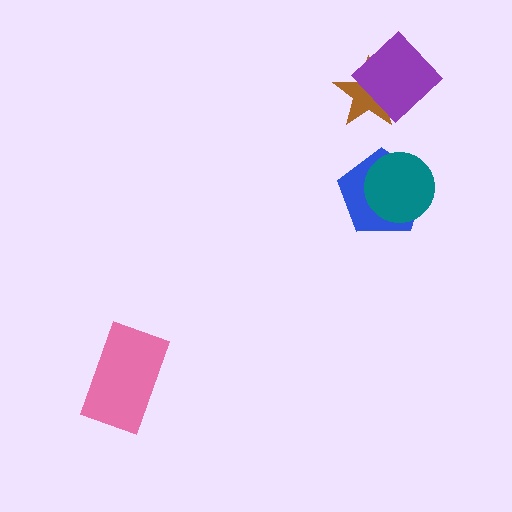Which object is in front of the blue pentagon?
The teal circle is in front of the blue pentagon.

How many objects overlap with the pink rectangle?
0 objects overlap with the pink rectangle.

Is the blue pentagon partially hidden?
Yes, it is partially covered by another shape.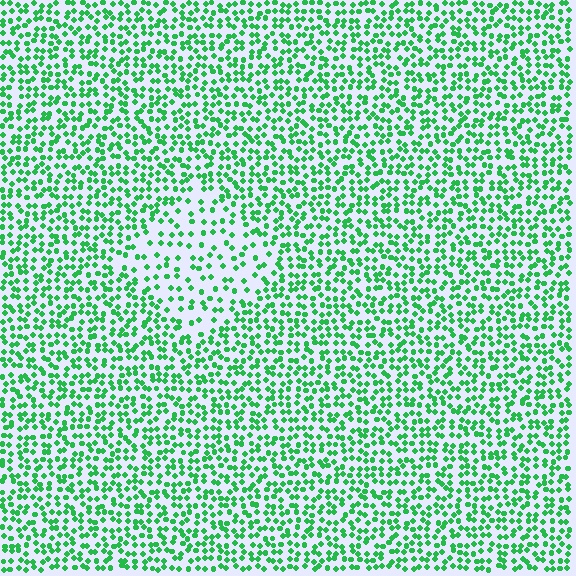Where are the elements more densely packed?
The elements are more densely packed outside the diamond boundary.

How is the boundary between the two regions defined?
The boundary is defined by a change in element density (approximately 2.0x ratio). All elements are the same color, size, and shape.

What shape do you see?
I see a diamond.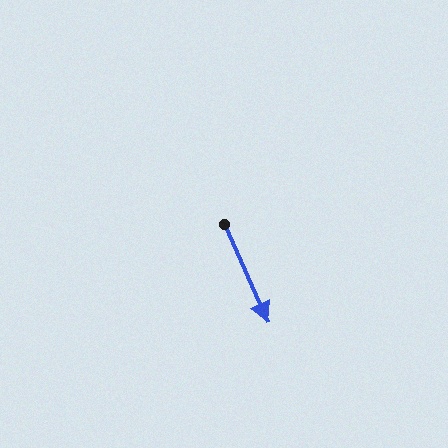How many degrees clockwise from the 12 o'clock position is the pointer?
Approximately 156 degrees.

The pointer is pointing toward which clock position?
Roughly 5 o'clock.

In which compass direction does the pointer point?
Southeast.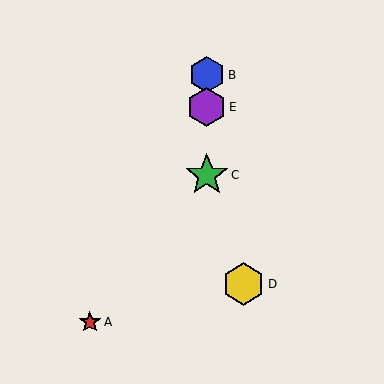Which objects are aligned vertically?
Objects B, C, E are aligned vertically.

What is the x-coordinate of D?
Object D is at x≈243.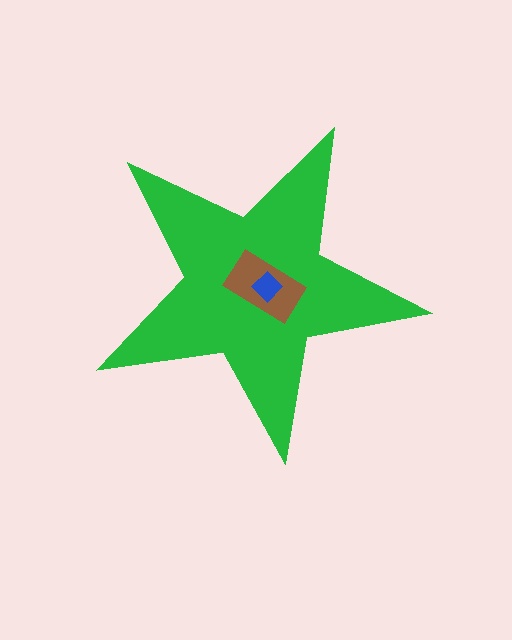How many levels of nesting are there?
3.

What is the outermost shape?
The green star.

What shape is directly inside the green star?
The brown rectangle.